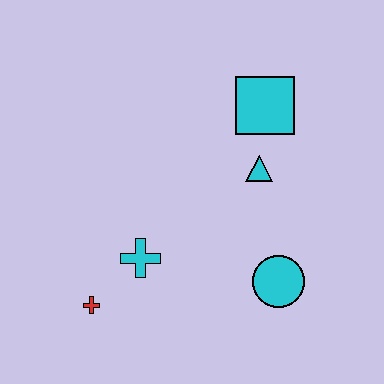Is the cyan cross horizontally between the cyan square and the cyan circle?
No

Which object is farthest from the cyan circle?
The red cross is farthest from the cyan circle.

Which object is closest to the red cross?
The cyan cross is closest to the red cross.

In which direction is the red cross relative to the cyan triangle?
The red cross is to the left of the cyan triangle.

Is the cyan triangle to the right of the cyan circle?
No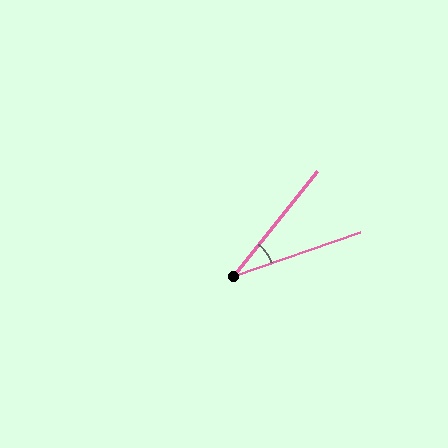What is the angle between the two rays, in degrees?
Approximately 32 degrees.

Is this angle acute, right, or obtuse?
It is acute.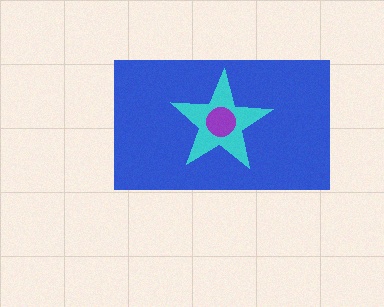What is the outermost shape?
The blue rectangle.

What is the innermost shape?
The purple circle.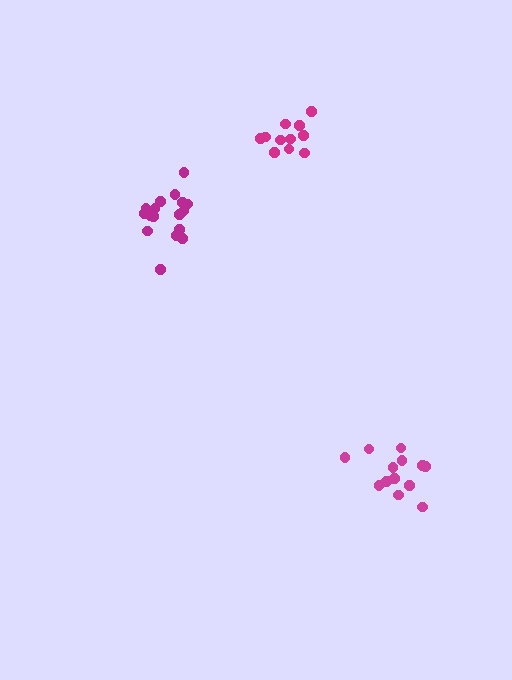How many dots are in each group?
Group 1: 17 dots, Group 2: 11 dots, Group 3: 13 dots (41 total).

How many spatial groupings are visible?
There are 3 spatial groupings.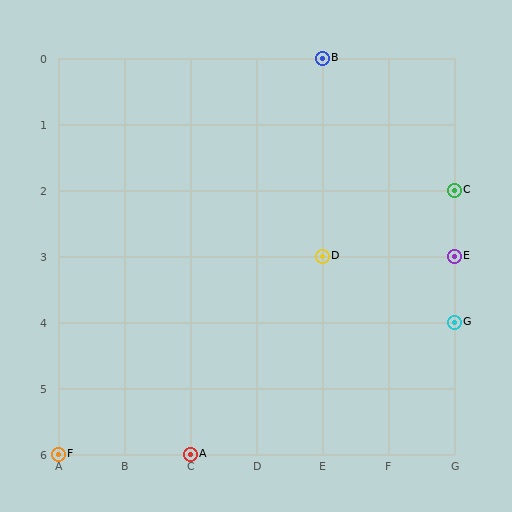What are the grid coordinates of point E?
Point E is at grid coordinates (G, 3).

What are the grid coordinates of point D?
Point D is at grid coordinates (E, 3).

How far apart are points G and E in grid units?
Points G and E are 1 row apart.